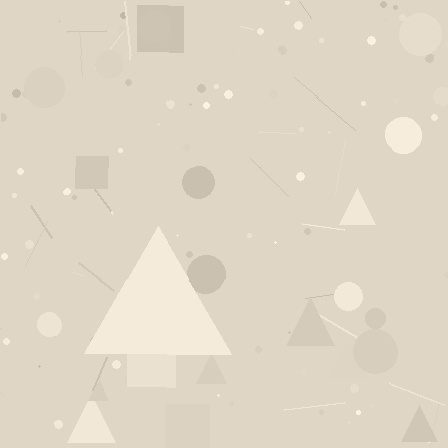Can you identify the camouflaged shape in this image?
The camouflaged shape is a triangle.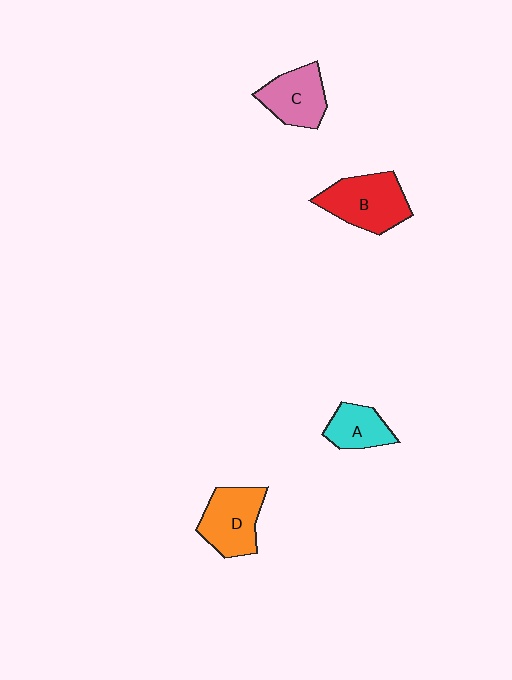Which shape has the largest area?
Shape B (red).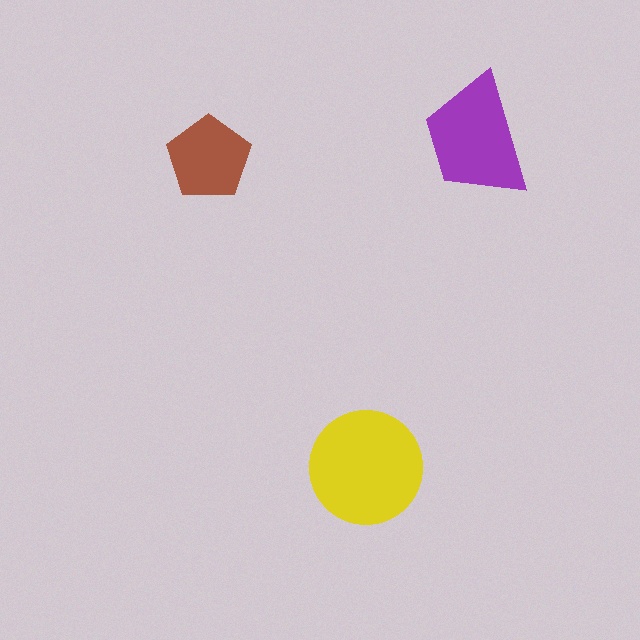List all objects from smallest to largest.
The brown pentagon, the purple trapezoid, the yellow circle.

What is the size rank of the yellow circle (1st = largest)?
1st.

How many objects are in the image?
There are 3 objects in the image.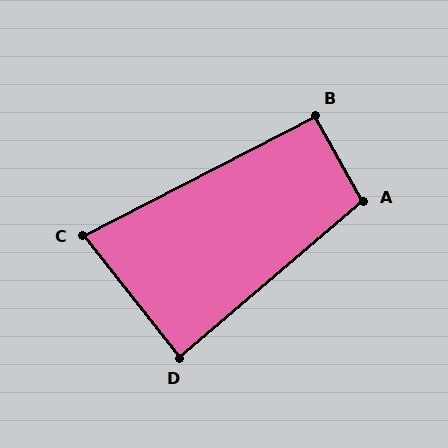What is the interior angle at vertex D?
Approximately 88 degrees (approximately right).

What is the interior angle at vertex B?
Approximately 92 degrees (approximately right).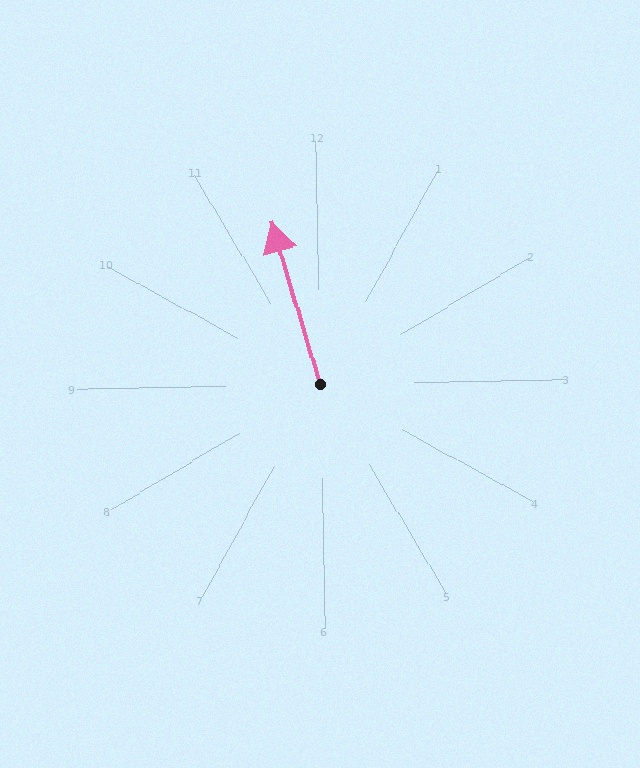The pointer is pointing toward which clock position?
Roughly 11 o'clock.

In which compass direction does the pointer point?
North.